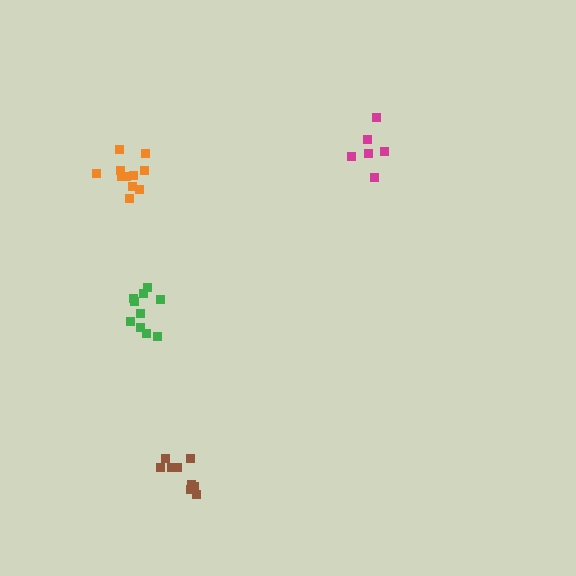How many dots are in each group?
Group 1: 9 dots, Group 2: 6 dots, Group 3: 10 dots, Group 4: 11 dots (36 total).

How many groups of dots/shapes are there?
There are 4 groups.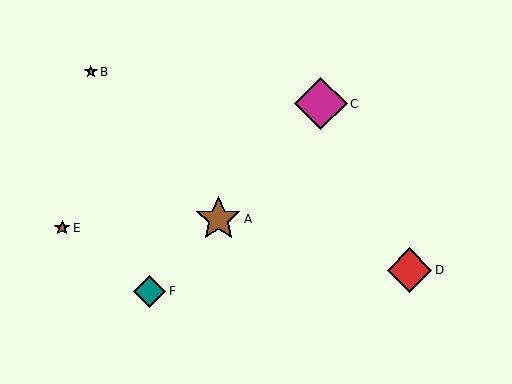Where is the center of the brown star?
The center of the brown star is at (218, 219).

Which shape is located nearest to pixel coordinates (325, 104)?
The magenta diamond (labeled C) at (321, 104) is nearest to that location.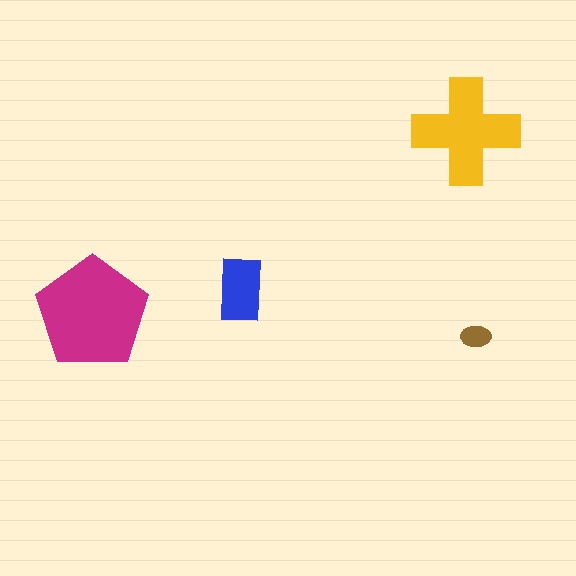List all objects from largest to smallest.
The magenta pentagon, the yellow cross, the blue rectangle, the brown ellipse.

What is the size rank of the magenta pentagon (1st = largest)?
1st.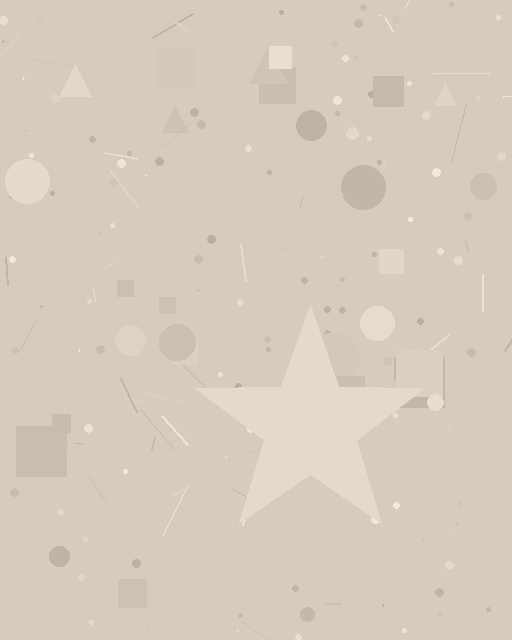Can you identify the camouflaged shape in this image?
The camouflaged shape is a star.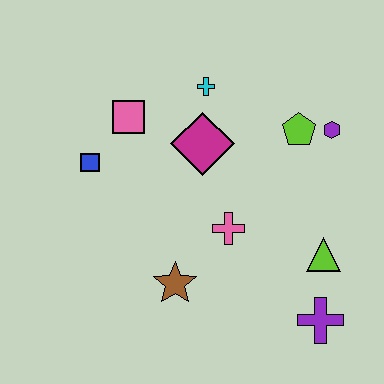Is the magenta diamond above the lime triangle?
Yes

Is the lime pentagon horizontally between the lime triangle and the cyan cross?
Yes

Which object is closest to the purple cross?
The lime triangle is closest to the purple cross.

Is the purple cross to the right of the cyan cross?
Yes